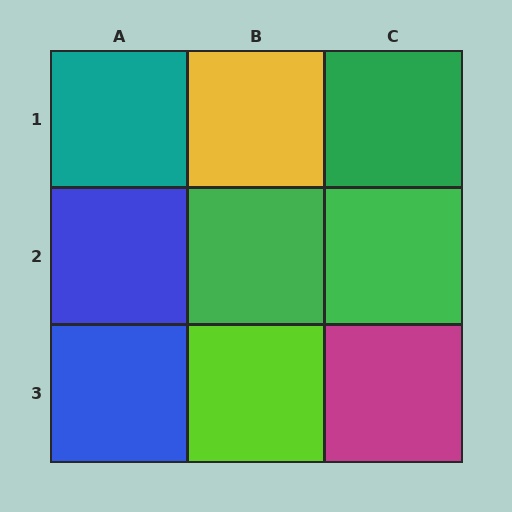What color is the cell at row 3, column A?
Blue.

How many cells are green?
3 cells are green.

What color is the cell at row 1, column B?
Yellow.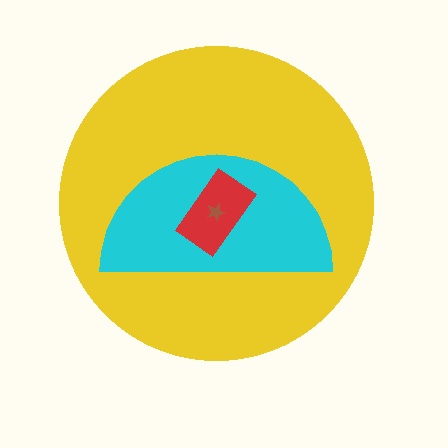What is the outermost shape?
The yellow circle.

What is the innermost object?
The brown star.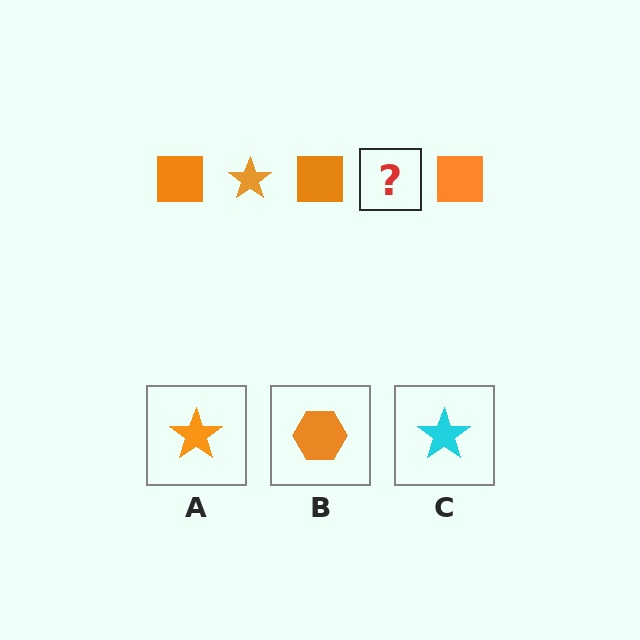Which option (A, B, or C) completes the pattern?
A.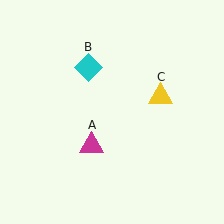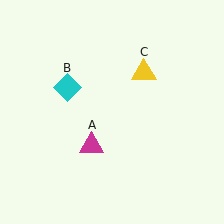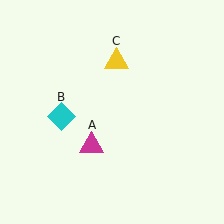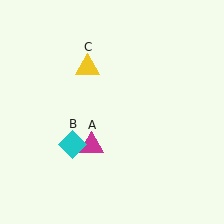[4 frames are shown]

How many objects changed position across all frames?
2 objects changed position: cyan diamond (object B), yellow triangle (object C).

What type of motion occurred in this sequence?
The cyan diamond (object B), yellow triangle (object C) rotated counterclockwise around the center of the scene.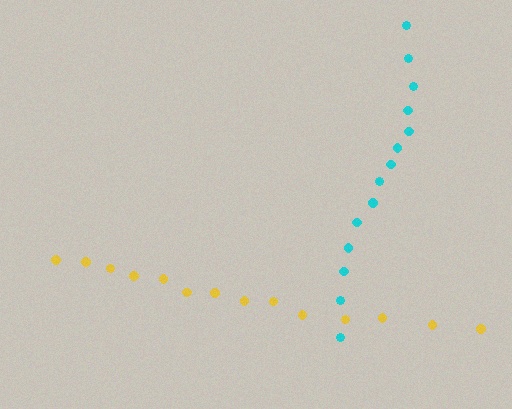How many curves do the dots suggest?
There are 2 distinct paths.